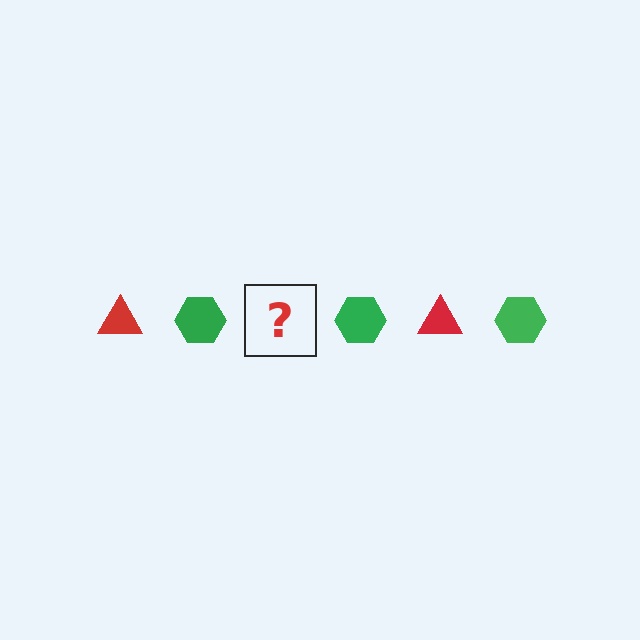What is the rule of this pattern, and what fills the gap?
The rule is that the pattern alternates between red triangle and green hexagon. The gap should be filled with a red triangle.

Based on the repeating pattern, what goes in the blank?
The blank should be a red triangle.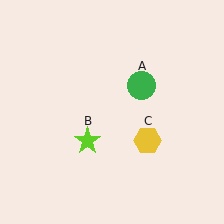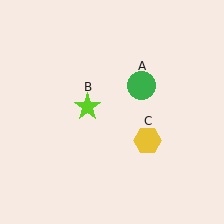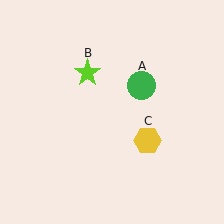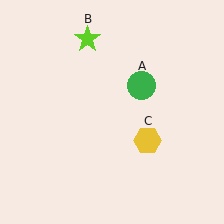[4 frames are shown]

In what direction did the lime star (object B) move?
The lime star (object B) moved up.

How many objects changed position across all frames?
1 object changed position: lime star (object B).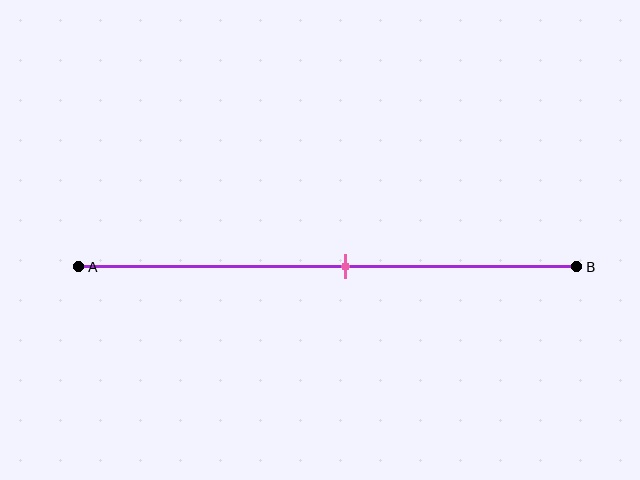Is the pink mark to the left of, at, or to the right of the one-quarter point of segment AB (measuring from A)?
The pink mark is to the right of the one-quarter point of segment AB.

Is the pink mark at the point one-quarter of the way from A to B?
No, the mark is at about 55% from A, not at the 25% one-quarter point.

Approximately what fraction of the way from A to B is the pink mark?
The pink mark is approximately 55% of the way from A to B.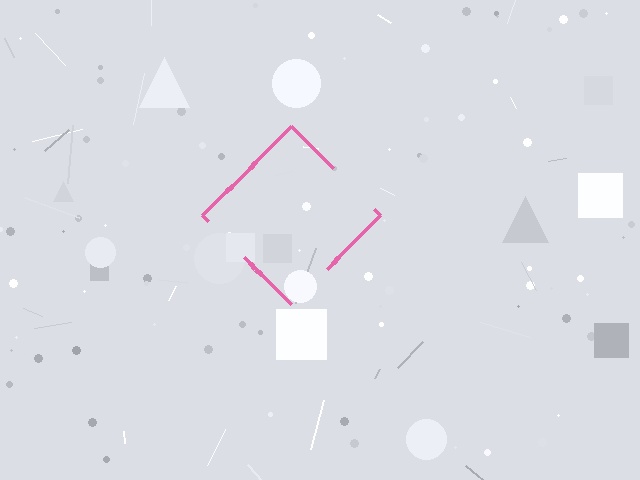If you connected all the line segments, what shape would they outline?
They would outline a diamond.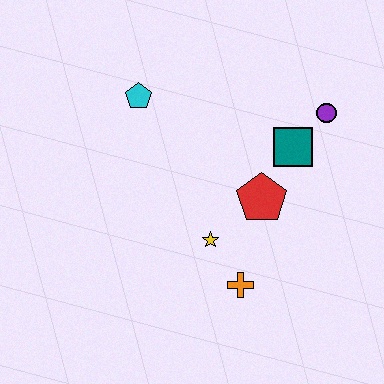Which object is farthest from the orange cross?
The cyan pentagon is farthest from the orange cross.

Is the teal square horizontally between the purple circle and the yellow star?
Yes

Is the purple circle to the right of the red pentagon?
Yes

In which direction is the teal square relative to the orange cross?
The teal square is above the orange cross.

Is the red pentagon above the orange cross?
Yes